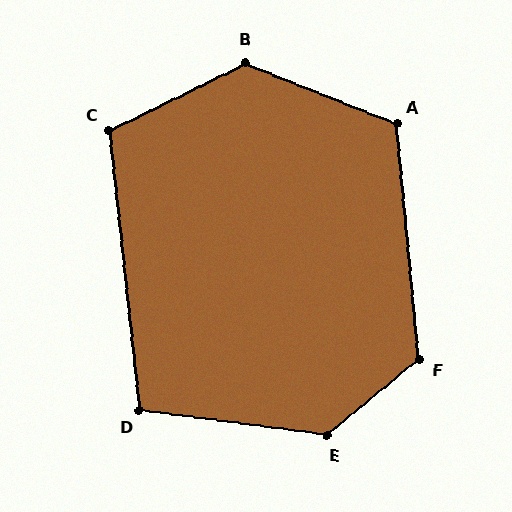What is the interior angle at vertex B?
Approximately 132 degrees (obtuse).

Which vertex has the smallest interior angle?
D, at approximately 104 degrees.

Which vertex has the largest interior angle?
E, at approximately 133 degrees.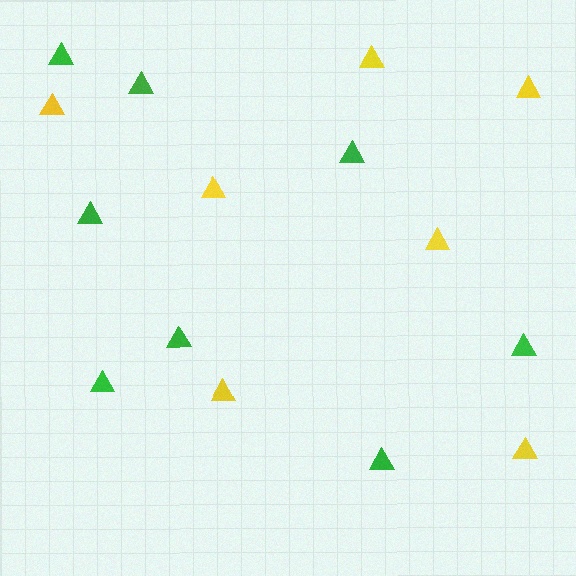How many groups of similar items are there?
There are 2 groups: one group of green triangles (8) and one group of yellow triangles (7).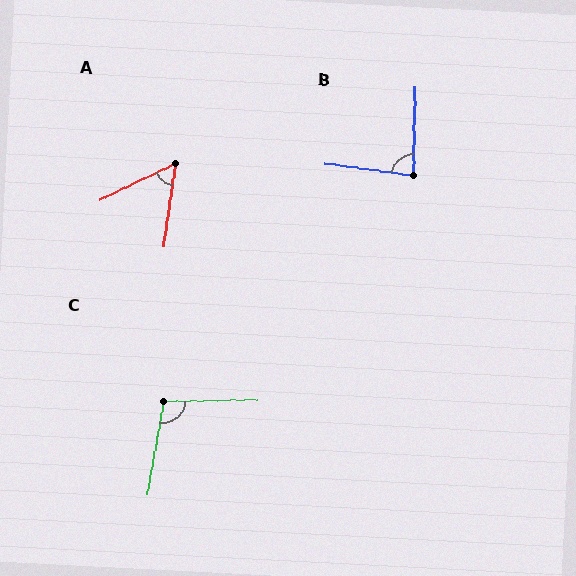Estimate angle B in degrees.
Approximately 83 degrees.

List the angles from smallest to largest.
A (56°), B (83°), C (101°).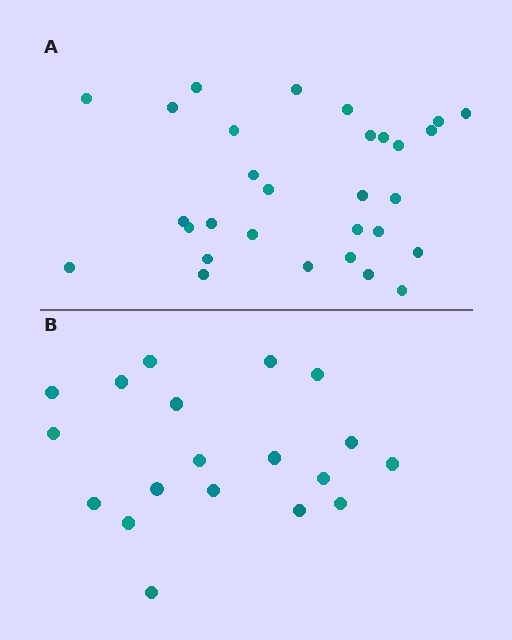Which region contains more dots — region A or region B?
Region A (the top region) has more dots.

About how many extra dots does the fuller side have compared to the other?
Region A has roughly 12 or so more dots than region B.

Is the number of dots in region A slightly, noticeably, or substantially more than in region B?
Region A has substantially more. The ratio is roughly 1.6 to 1.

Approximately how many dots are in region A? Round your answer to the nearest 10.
About 30 dots.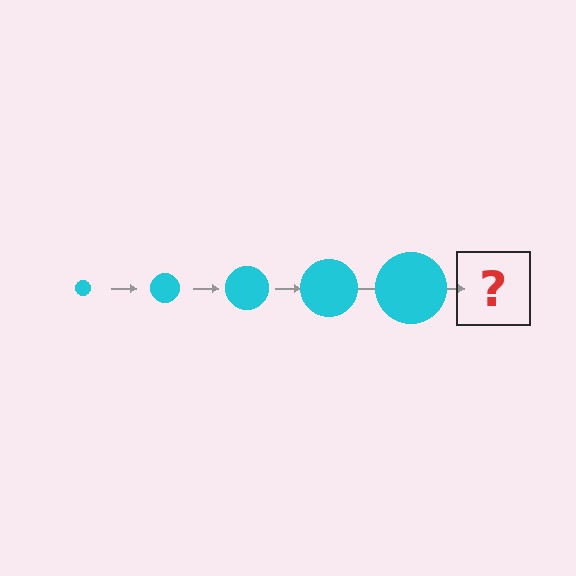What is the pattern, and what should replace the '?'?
The pattern is that the circle gets progressively larger each step. The '?' should be a cyan circle, larger than the previous one.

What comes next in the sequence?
The next element should be a cyan circle, larger than the previous one.